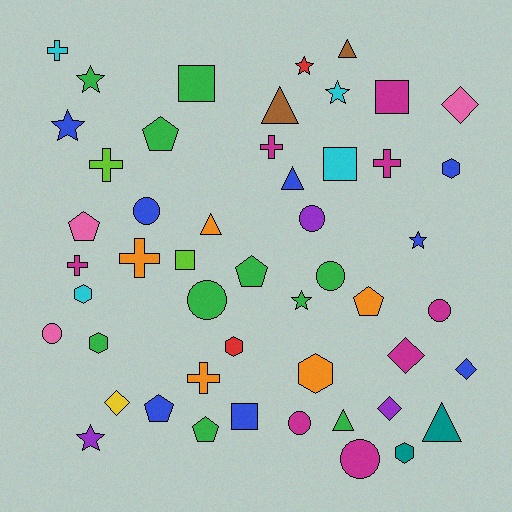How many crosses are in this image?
There are 7 crosses.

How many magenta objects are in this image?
There are 8 magenta objects.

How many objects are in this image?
There are 50 objects.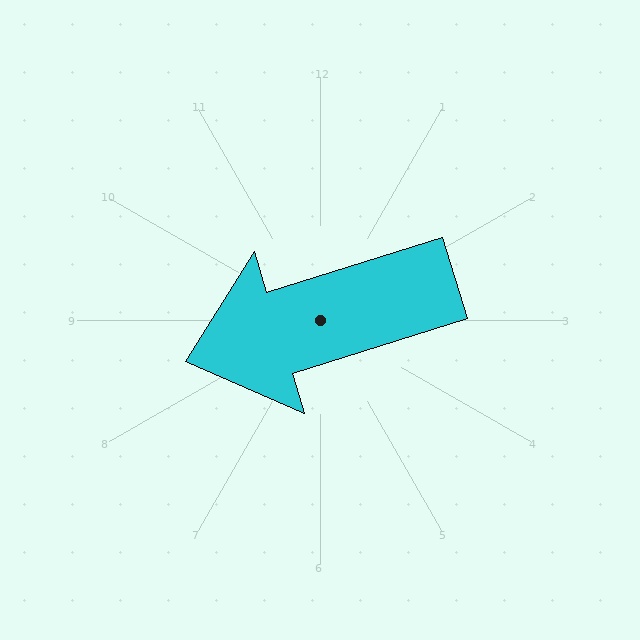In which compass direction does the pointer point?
West.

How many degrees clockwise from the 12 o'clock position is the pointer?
Approximately 253 degrees.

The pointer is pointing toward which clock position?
Roughly 8 o'clock.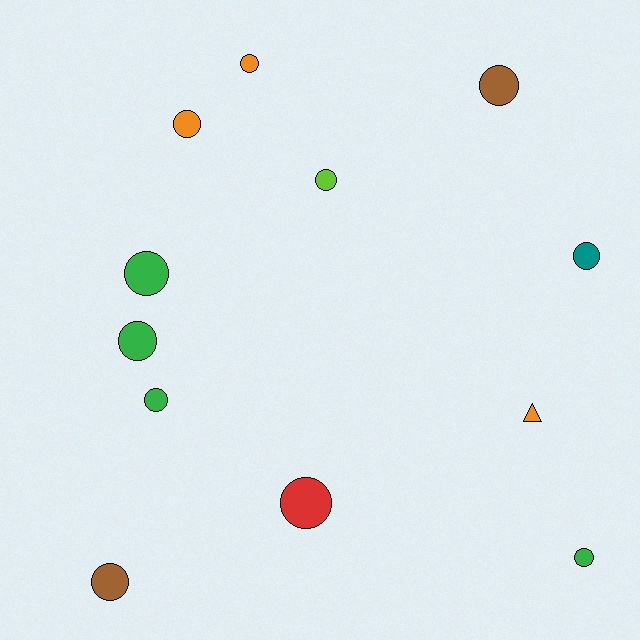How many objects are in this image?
There are 12 objects.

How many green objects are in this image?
There are 4 green objects.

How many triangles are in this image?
There is 1 triangle.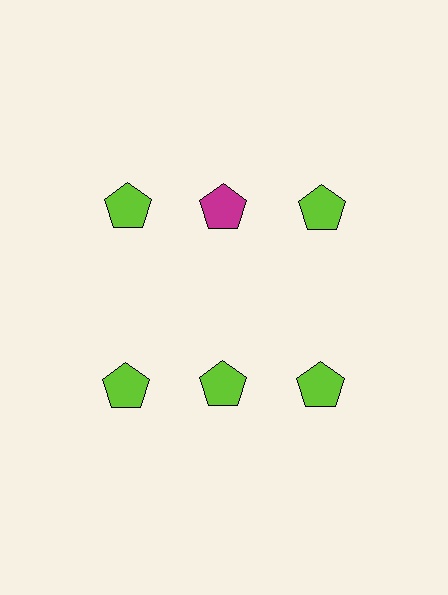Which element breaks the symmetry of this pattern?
The magenta pentagon in the top row, second from left column breaks the symmetry. All other shapes are lime pentagons.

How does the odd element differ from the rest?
It has a different color: magenta instead of lime.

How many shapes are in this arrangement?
There are 6 shapes arranged in a grid pattern.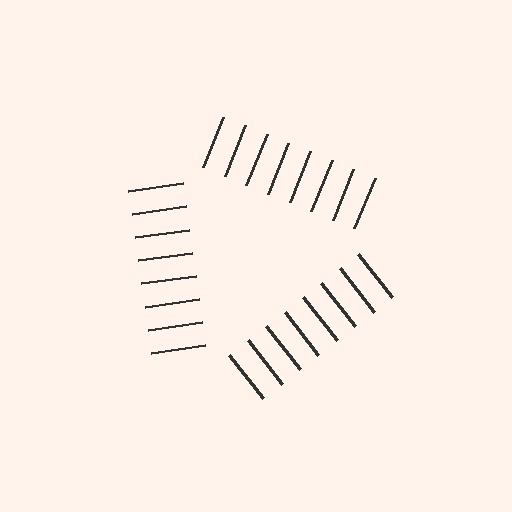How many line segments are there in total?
24 — 8 along each of the 3 edges.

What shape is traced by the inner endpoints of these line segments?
An illusory triangle — the line segments terminate on its edges but no continuous stroke is drawn.